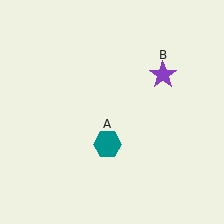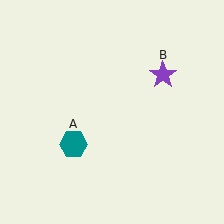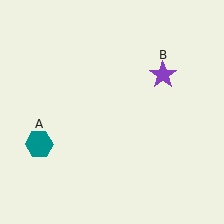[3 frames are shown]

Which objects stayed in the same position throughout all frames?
Purple star (object B) remained stationary.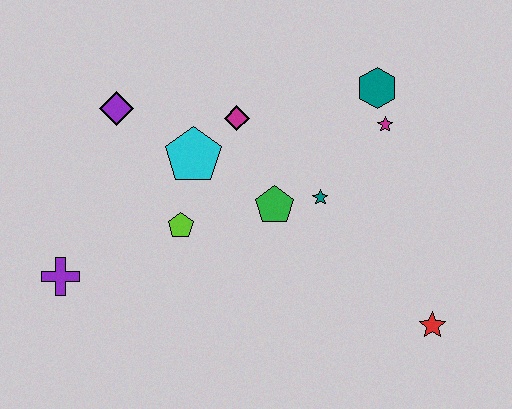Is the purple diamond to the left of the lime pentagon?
Yes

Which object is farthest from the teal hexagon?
The purple cross is farthest from the teal hexagon.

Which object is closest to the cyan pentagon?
The magenta diamond is closest to the cyan pentagon.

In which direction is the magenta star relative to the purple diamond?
The magenta star is to the right of the purple diamond.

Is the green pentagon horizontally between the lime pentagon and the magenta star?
Yes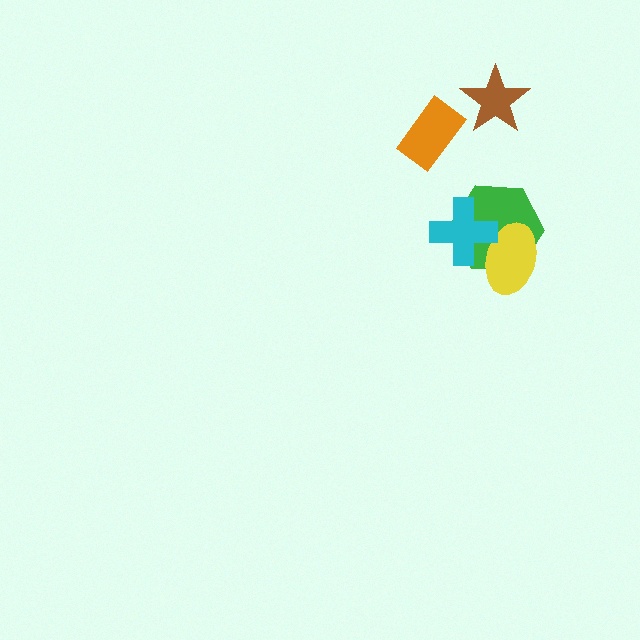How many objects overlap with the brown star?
0 objects overlap with the brown star.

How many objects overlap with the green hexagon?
2 objects overlap with the green hexagon.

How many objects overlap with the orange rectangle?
0 objects overlap with the orange rectangle.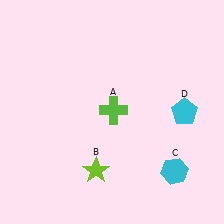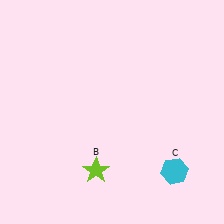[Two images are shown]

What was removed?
The cyan pentagon (D), the lime cross (A) were removed in Image 2.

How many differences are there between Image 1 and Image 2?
There are 2 differences between the two images.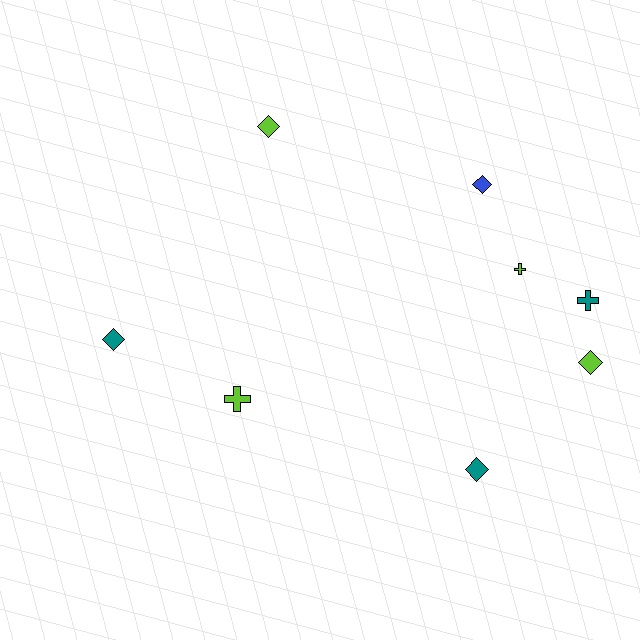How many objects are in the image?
There are 8 objects.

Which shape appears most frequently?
Diamond, with 5 objects.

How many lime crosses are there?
There are 2 lime crosses.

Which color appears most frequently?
Lime, with 4 objects.